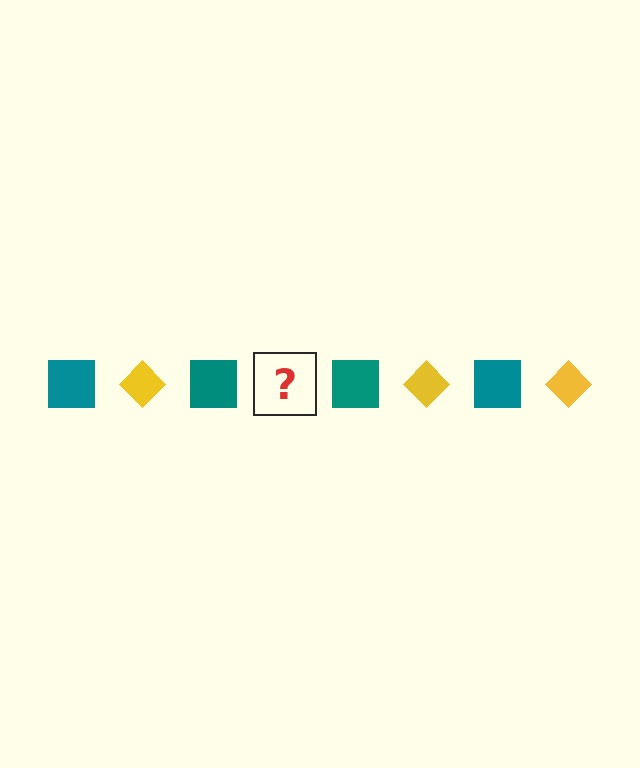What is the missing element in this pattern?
The missing element is a yellow diamond.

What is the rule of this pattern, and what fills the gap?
The rule is that the pattern alternates between teal square and yellow diamond. The gap should be filled with a yellow diamond.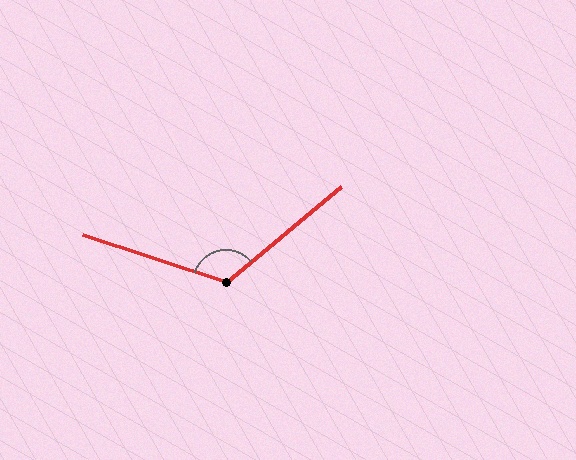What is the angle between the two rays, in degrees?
Approximately 122 degrees.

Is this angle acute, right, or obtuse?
It is obtuse.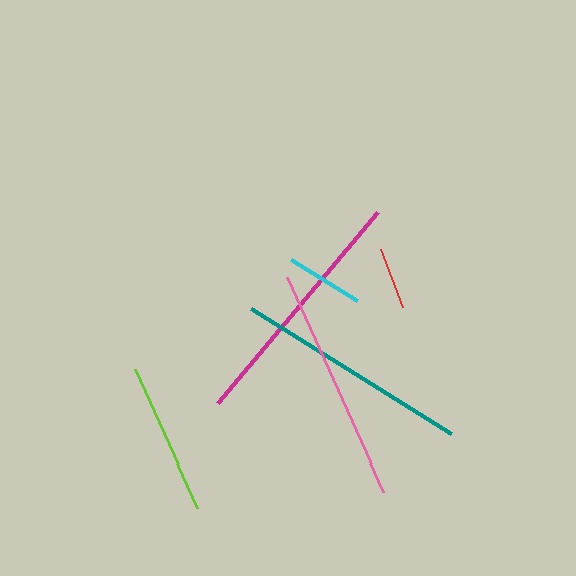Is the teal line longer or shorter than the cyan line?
The teal line is longer than the cyan line.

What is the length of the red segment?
The red segment is approximately 62 pixels long.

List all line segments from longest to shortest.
From longest to shortest: magenta, teal, pink, lime, cyan, red.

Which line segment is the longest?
The magenta line is the longest at approximately 249 pixels.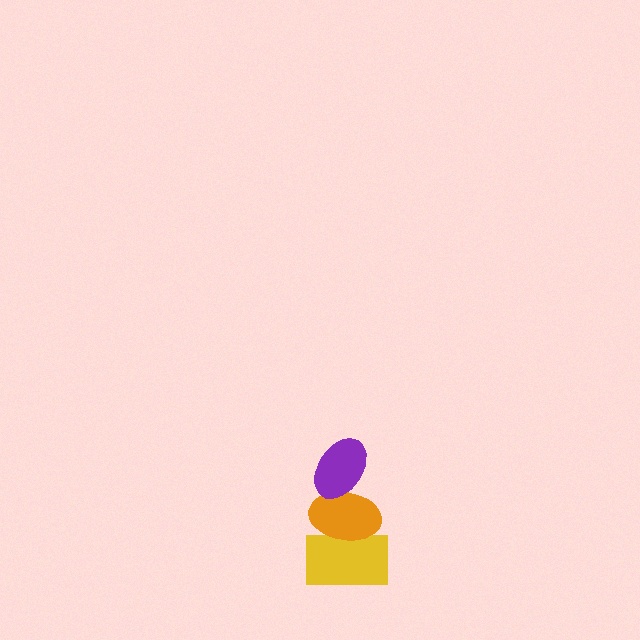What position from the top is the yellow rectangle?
The yellow rectangle is 3rd from the top.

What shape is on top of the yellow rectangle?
The orange ellipse is on top of the yellow rectangle.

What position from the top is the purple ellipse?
The purple ellipse is 1st from the top.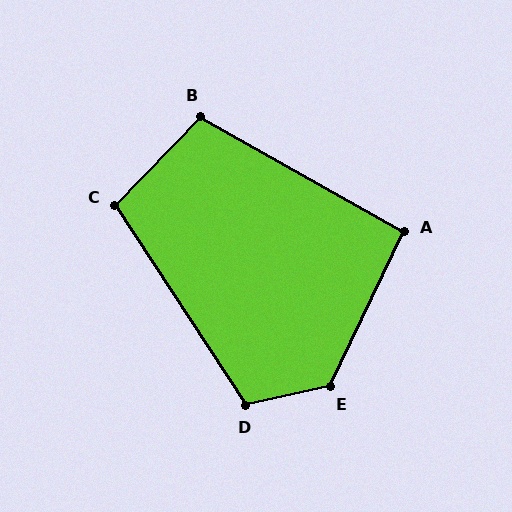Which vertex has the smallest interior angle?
A, at approximately 94 degrees.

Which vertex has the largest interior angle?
E, at approximately 128 degrees.